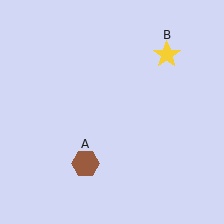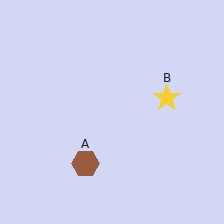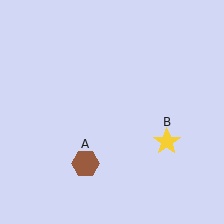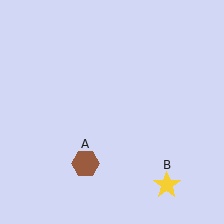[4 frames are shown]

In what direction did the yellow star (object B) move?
The yellow star (object B) moved down.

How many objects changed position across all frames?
1 object changed position: yellow star (object B).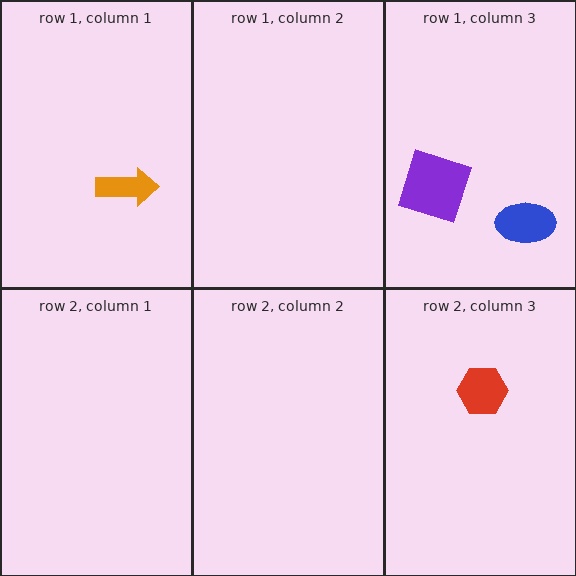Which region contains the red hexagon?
The row 2, column 3 region.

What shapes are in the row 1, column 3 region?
The blue ellipse, the purple square.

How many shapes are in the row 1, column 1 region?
1.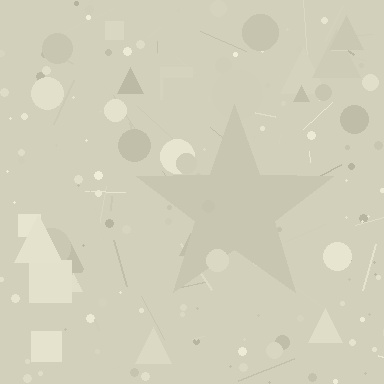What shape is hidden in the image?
A star is hidden in the image.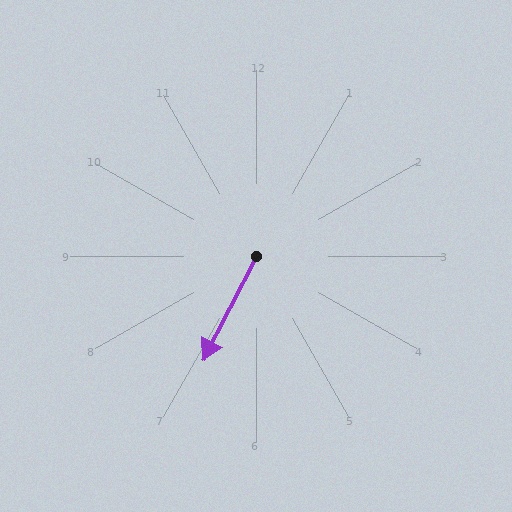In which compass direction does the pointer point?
Southwest.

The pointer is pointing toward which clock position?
Roughly 7 o'clock.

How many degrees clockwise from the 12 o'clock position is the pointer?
Approximately 207 degrees.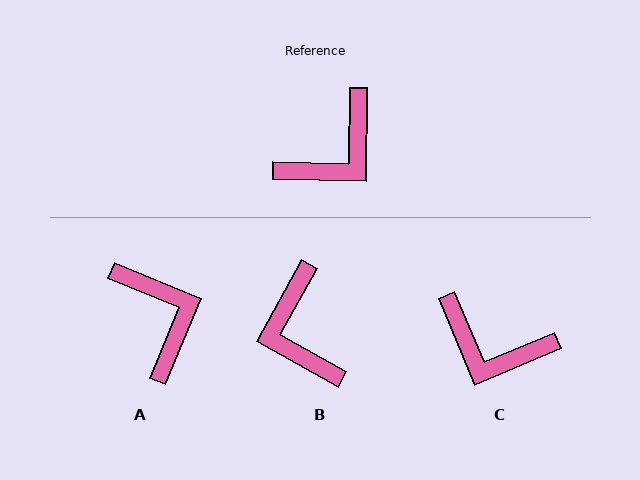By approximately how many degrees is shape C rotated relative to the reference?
Approximately 66 degrees clockwise.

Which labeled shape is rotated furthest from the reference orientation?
B, about 118 degrees away.